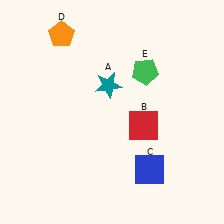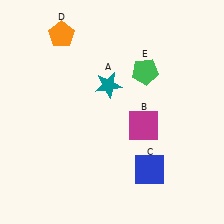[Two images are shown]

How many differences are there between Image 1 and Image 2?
There is 1 difference between the two images.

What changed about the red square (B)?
In Image 1, B is red. In Image 2, it changed to magenta.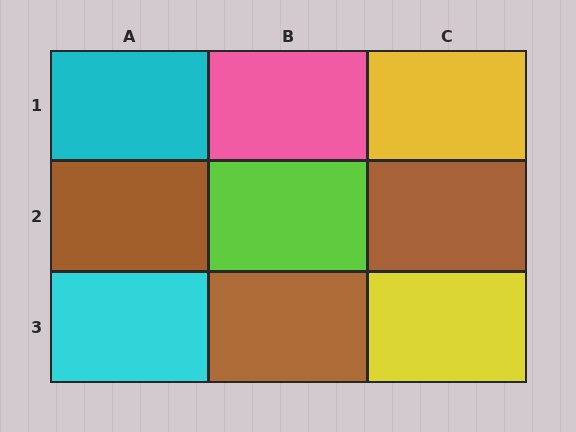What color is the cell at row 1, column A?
Cyan.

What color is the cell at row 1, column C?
Yellow.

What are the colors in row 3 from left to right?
Cyan, brown, yellow.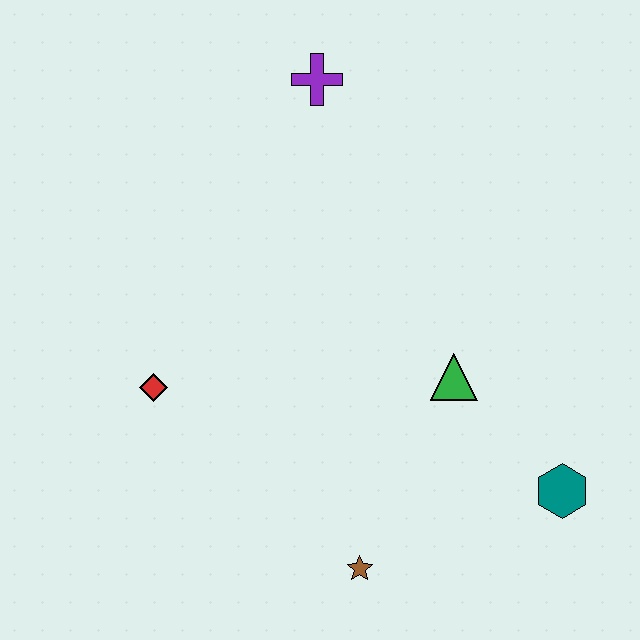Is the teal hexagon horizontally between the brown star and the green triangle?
No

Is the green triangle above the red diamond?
Yes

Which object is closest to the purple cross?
The green triangle is closest to the purple cross.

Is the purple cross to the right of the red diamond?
Yes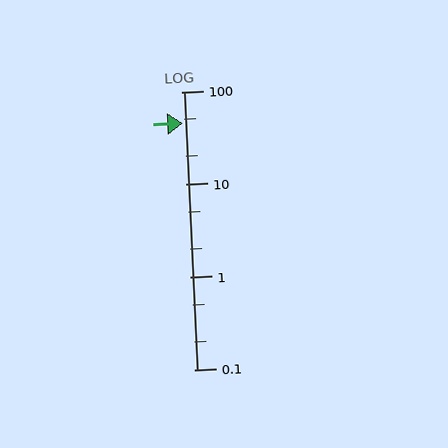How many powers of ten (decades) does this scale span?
The scale spans 3 decades, from 0.1 to 100.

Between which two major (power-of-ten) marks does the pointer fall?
The pointer is between 10 and 100.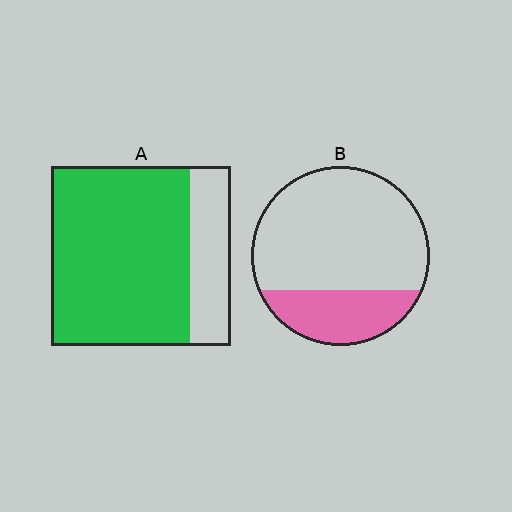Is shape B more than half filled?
No.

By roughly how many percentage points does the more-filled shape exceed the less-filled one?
By roughly 50 percentage points (A over B).